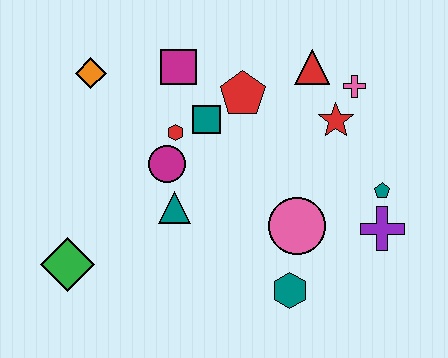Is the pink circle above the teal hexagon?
Yes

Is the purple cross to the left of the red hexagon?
No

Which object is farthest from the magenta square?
The purple cross is farthest from the magenta square.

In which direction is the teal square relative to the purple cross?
The teal square is to the left of the purple cross.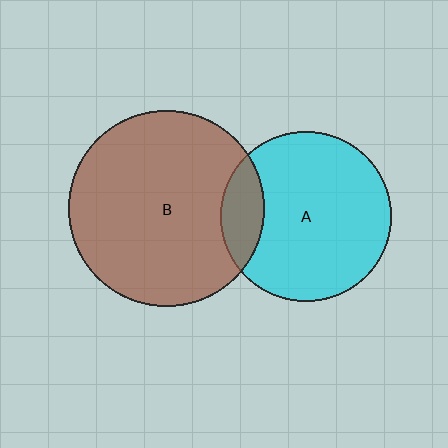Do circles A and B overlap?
Yes.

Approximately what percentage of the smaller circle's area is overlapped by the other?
Approximately 15%.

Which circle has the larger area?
Circle B (brown).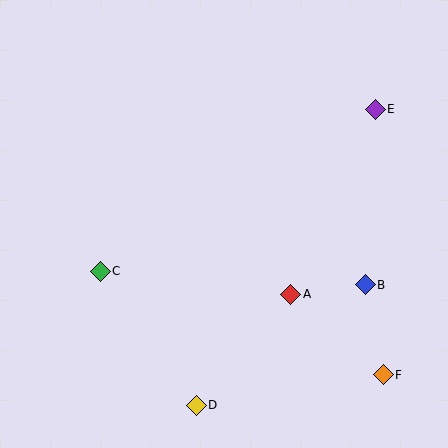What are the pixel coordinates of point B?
Point B is at (365, 285).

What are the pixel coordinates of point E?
Point E is at (375, 109).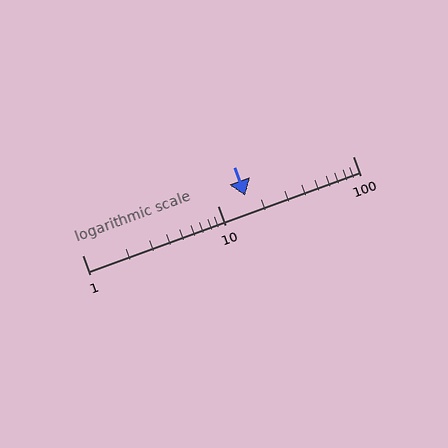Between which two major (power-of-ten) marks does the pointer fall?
The pointer is between 10 and 100.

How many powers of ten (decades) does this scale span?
The scale spans 2 decades, from 1 to 100.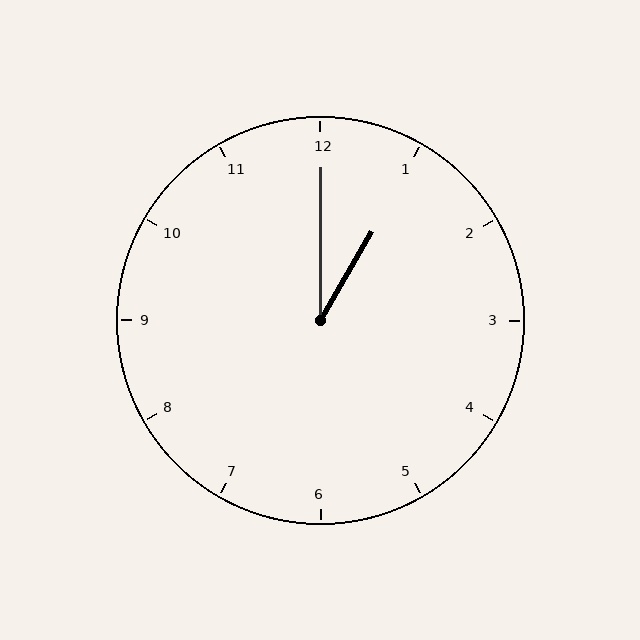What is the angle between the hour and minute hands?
Approximately 30 degrees.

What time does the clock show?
1:00.